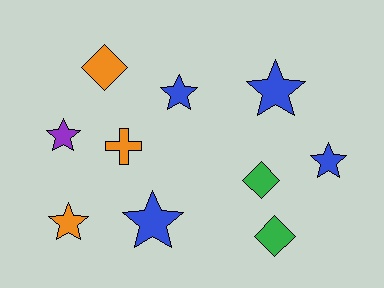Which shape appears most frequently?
Star, with 6 objects.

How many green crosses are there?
There are no green crosses.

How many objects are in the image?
There are 10 objects.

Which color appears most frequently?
Blue, with 4 objects.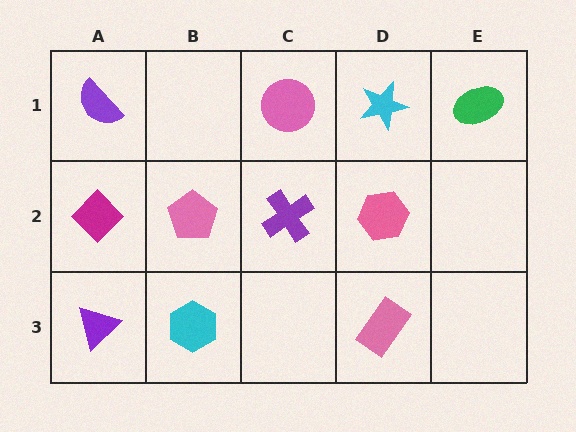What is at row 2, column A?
A magenta diamond.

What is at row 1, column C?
A pink circle.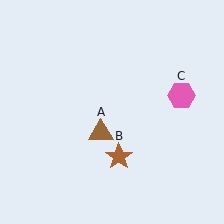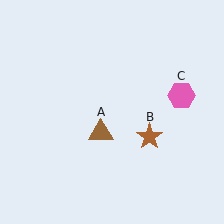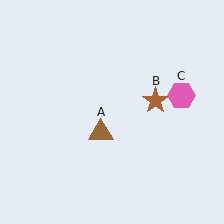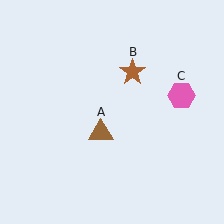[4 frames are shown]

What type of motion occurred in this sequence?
The brown star (object B) rotated counterclockwise around the center of the scene.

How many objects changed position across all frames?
1 object changed position: brown star (object B).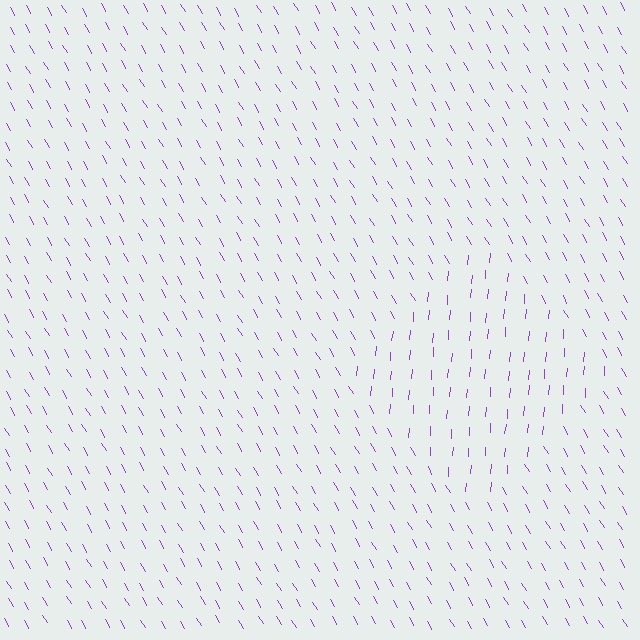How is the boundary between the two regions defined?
The boundary is defined purely by a change in line orientation (approximately 34 degrees difference). All lines are the same color and thickness.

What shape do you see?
I see a diamond.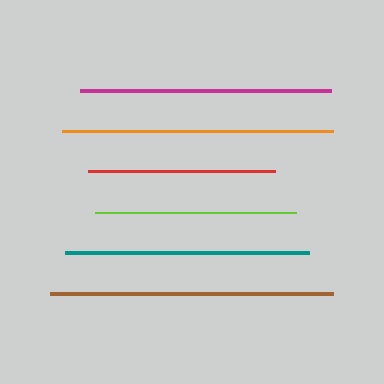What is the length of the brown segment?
The brown segment is approximately 283 pixels long.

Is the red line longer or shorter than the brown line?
The brown line is longer than the red line.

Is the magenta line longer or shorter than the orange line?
The orange line is longer than the magenta line.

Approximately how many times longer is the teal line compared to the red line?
The teal line is approximately 1.3 times the length of the red line.